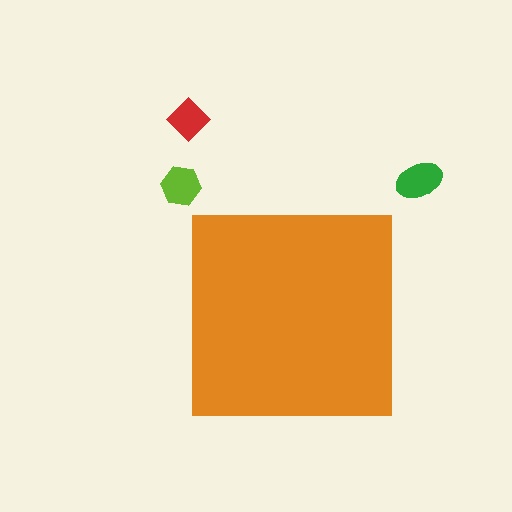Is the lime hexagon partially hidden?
No, the lime hexagon is fully visible.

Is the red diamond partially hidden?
No, the red diamond is fully visible.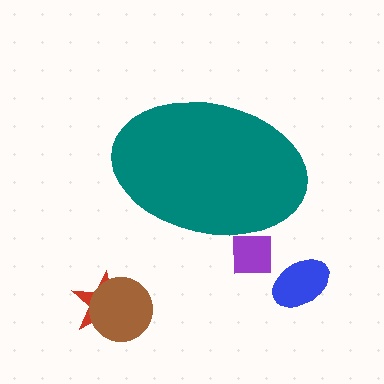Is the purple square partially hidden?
Yes, the purple square is partially hidden behind the teal ellipse.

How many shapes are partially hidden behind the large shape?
1 shape is partially hidden.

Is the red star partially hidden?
No, the red star is fully visible.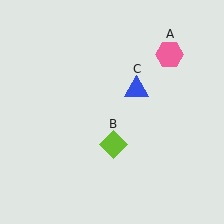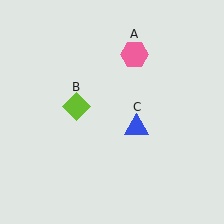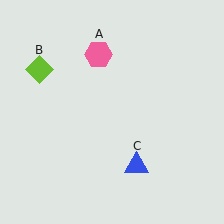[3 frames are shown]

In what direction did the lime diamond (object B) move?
The lime diamond (object B) moved up and to the left.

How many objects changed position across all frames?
3 objects changed position: pink hexagon (object A), lime diamond (object B), blue triangle (object C).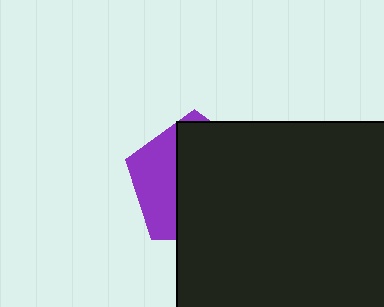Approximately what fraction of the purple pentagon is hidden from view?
Roughly 67% of the purple pentagon is hidden behind the black square.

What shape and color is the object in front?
The object in front is a black square.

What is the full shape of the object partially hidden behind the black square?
The partially hidden object is a purple pentagon.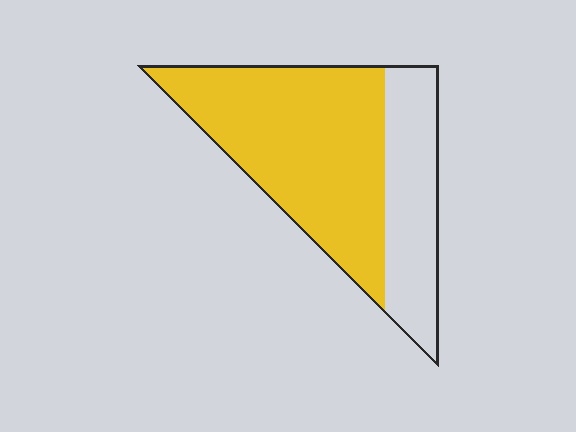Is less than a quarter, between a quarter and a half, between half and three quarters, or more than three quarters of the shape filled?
Between half and three quarters.